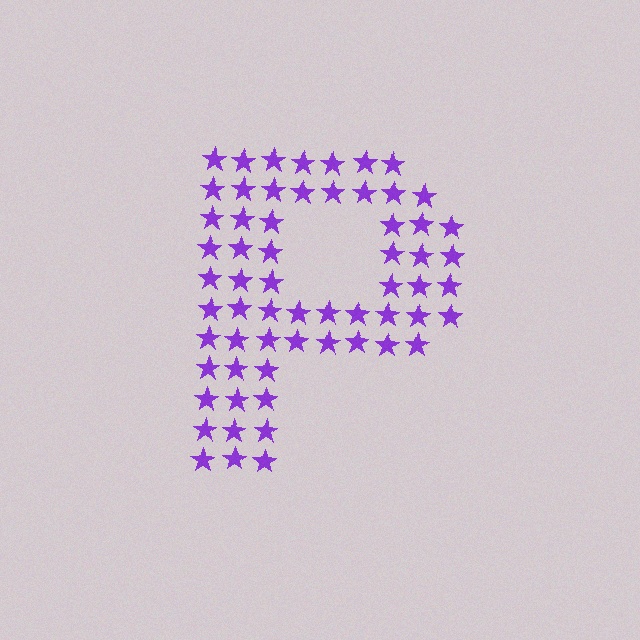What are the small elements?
The small elements are stars.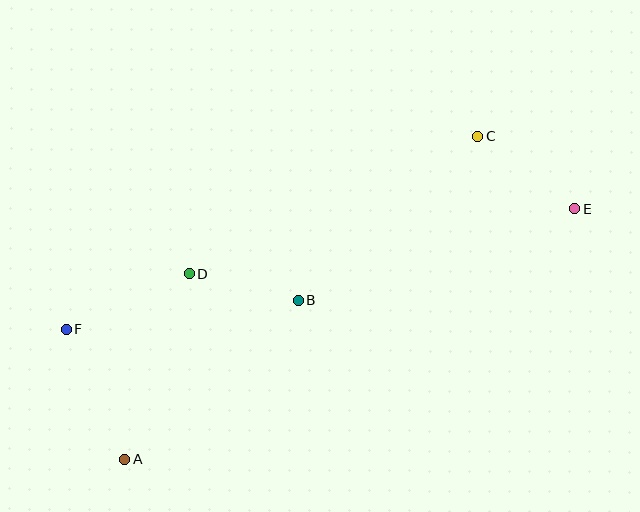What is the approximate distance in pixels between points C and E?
The distance between C and E is approximately 122 pixels.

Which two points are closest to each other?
Points B and D are closest to each other.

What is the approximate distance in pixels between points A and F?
The distance between A and F is approximately 143 pixels.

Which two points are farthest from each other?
Points E and F are farthest from each other.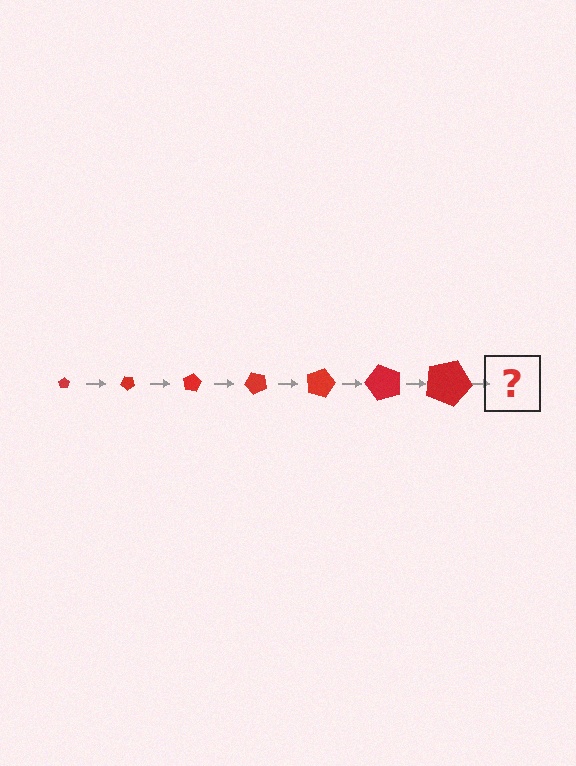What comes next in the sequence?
The next element should be a pentagon, larger than the previous one and rotated 280 degrees from the start.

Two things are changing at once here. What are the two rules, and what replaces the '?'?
The two rules are that the pentagon grows larger each step and it rotates 40 degrees each step. The '?' should be a pentagon, larger than the previous one and rotated 280 degrees from the start.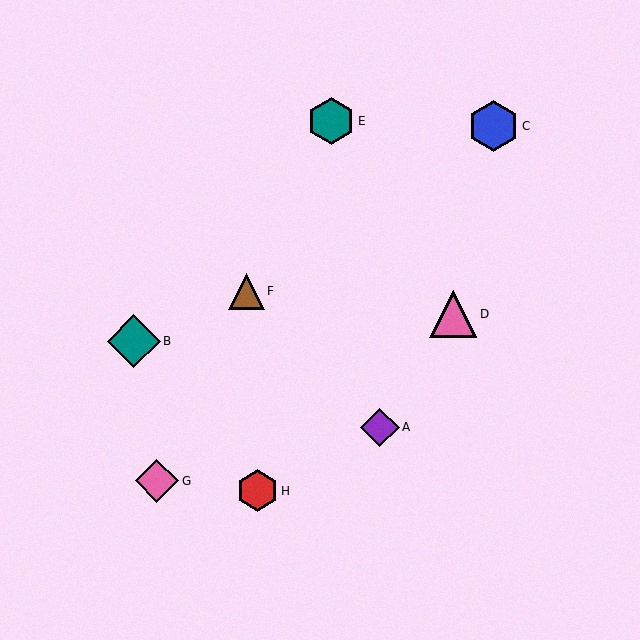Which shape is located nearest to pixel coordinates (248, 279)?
The brown triangle (labeled F) at (246, 291) is nearest to that location.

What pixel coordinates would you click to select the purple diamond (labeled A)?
Click at (380, 427) to select the purple diamond A.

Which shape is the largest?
The teal diamond (labeled B) is the largest.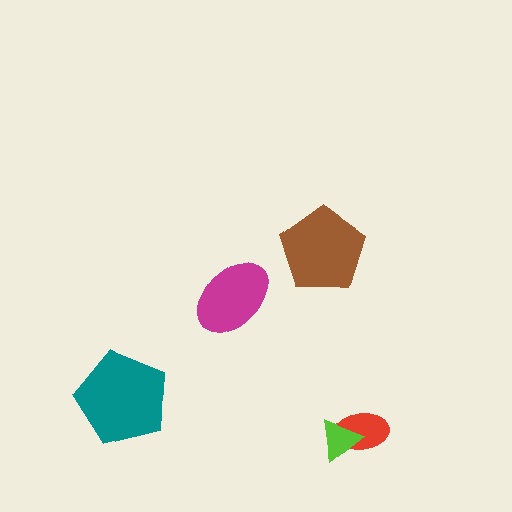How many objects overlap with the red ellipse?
1 object overlaps with the red ellipse.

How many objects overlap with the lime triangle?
1 object overlaps with the lime triangle.